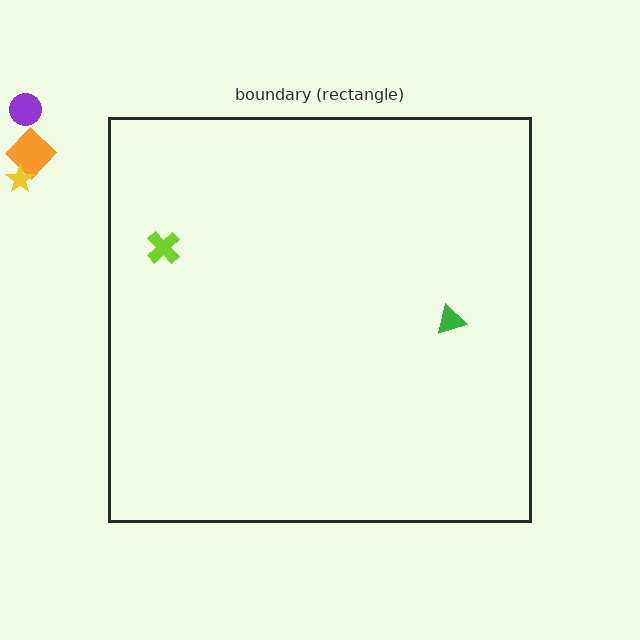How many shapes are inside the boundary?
2 inside, 3 outside.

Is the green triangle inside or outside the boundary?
Inside.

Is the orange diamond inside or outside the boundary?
Outside.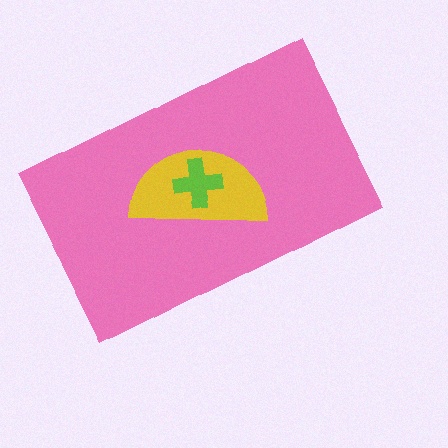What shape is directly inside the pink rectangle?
The yellow semicircle.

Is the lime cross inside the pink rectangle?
Yes.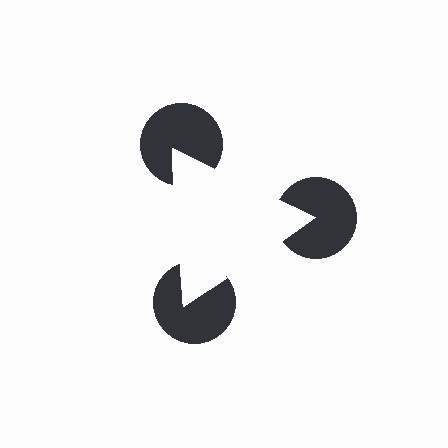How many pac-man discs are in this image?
There are 3 — one at each vertex of the illusory triangle.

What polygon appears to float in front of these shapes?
An illusory triangle — its edges are inferred from the aligned wedge cuts in the pac-man discs, not physically drawn.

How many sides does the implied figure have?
3 sides.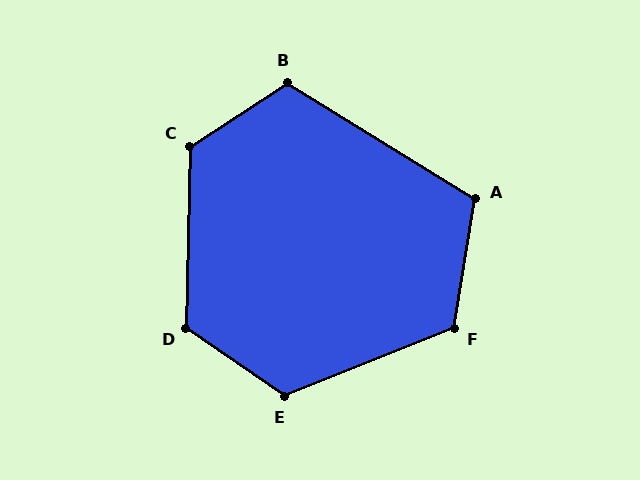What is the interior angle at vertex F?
Approximately 121 degrees (obtuse).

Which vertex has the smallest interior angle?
A, at approximately 112 degrees.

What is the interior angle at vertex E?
Approximately 123 degrees (obtuse).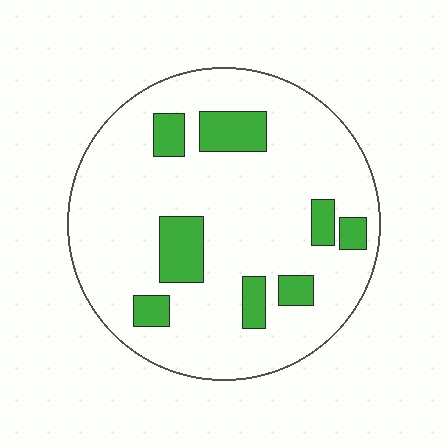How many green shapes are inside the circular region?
8.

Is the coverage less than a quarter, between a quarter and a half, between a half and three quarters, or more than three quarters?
Less than a quarter.